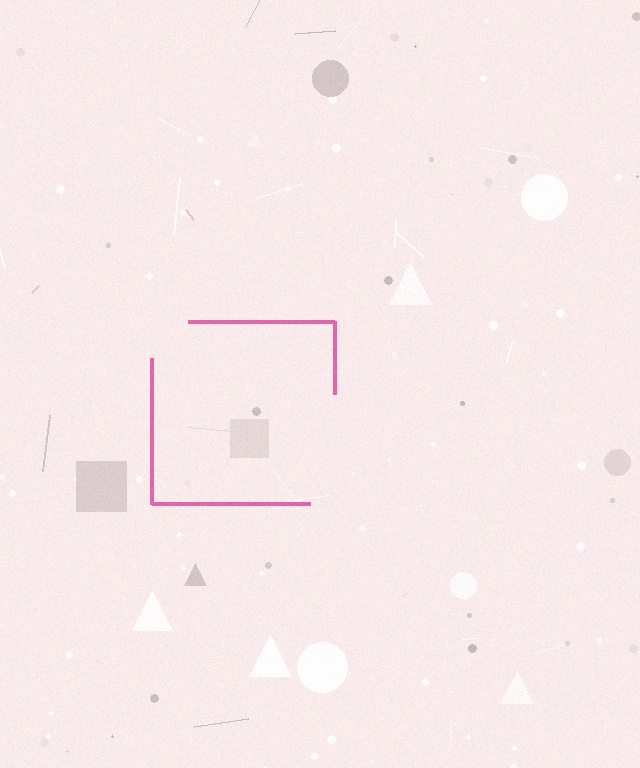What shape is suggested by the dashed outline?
The dashed outline suggests a square.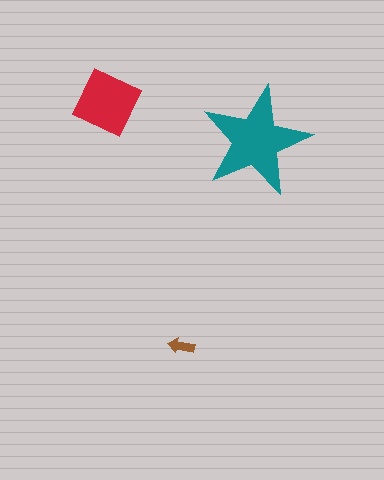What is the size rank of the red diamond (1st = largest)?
2nd.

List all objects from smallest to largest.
The brown arrow, the red diamond, the teal star.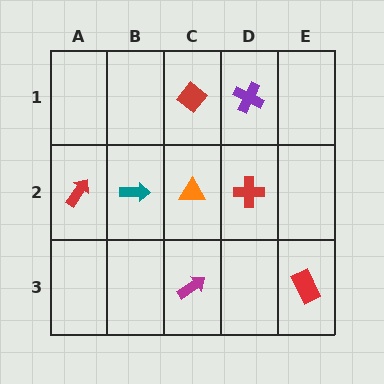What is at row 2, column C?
An orange triangle.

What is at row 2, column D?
A red cross.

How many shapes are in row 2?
4 shapes.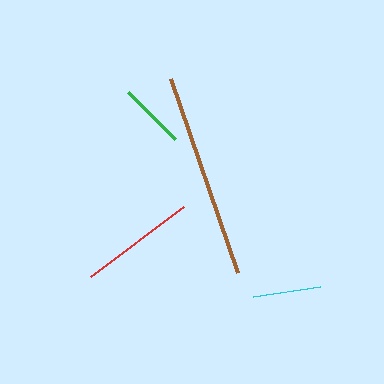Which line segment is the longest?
The brown line is the longest at approximately 205 pixels.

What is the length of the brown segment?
The brown segment is approximately 205 pixels long.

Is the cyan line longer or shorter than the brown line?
The brown line is longer than the cyan line.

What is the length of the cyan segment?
The cyan segment is approximately 67 pixels long.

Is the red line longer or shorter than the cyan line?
The red line is longer than the cyan line.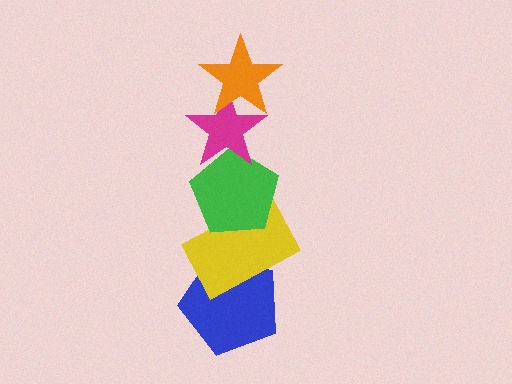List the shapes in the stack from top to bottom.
From top to bottom: the orange star, the magenta star, the green pentagon, the yellow rectangle, the blue pentagon.